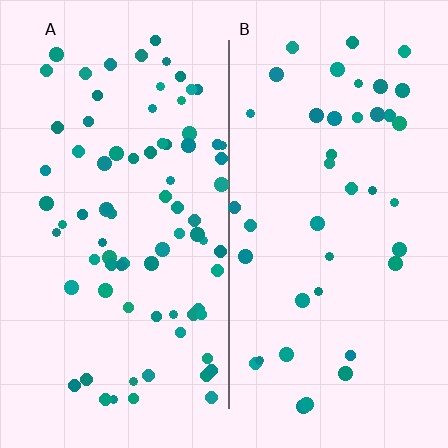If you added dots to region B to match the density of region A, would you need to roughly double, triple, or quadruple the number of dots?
Approximately double.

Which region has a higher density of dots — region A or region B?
A (the left).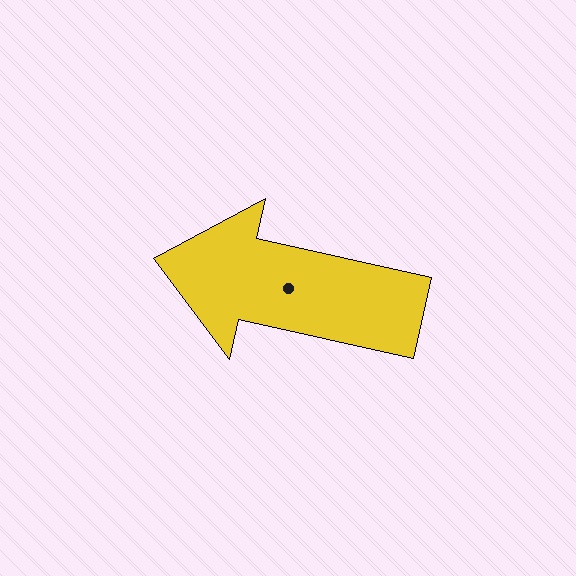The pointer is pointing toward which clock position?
Roughly 9 o'clock.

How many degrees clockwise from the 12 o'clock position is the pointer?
Approximately 282 degrees.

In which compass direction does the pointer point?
West.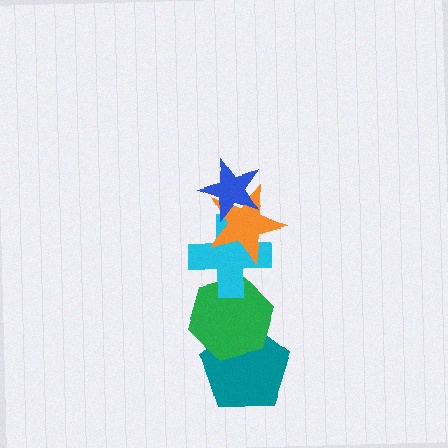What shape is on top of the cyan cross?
The orange star is on top of the cyan cross.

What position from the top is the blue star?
The blue star is 1st from the top.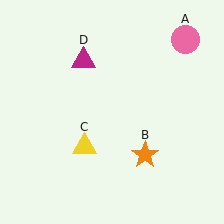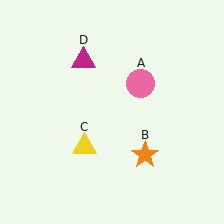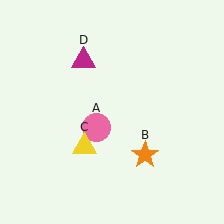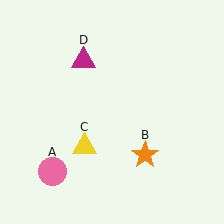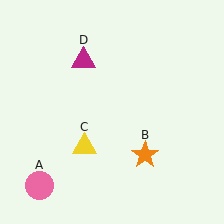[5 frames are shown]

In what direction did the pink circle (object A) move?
The pink circle (object A) moved down and to the left.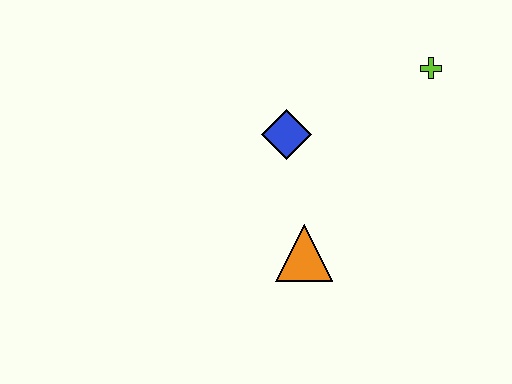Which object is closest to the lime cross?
The blue diamond is closest to the lime cross.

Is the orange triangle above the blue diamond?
No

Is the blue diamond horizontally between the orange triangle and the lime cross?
No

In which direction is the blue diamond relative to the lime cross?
The blue diamond is to the left of the lime cross.